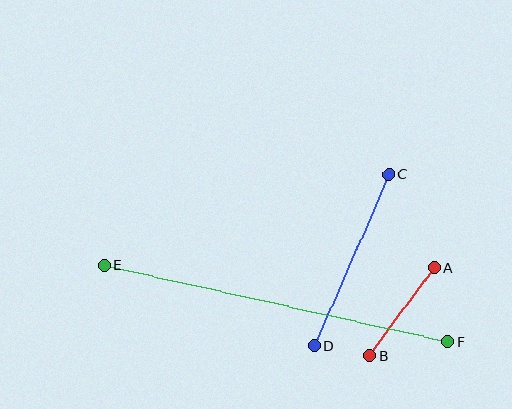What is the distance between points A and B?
The distance is approximately 109 pixels.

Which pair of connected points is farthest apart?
Points E and F are farthest apart.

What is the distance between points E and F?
The distance is approximately 351 pixels.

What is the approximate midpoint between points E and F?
The midpoint is at approximately (276, 303) pixels.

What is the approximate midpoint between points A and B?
The midpoint is at approximately (402, 311) pixels.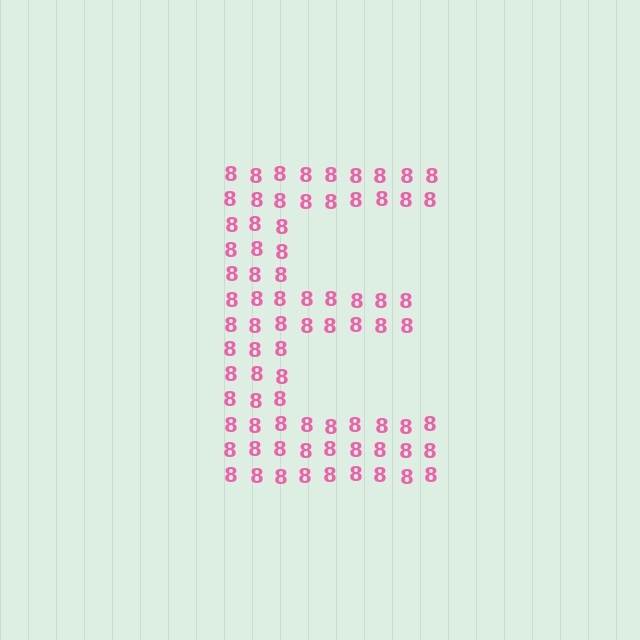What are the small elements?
The small elements are digit 8's.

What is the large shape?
The large shape is the letter E.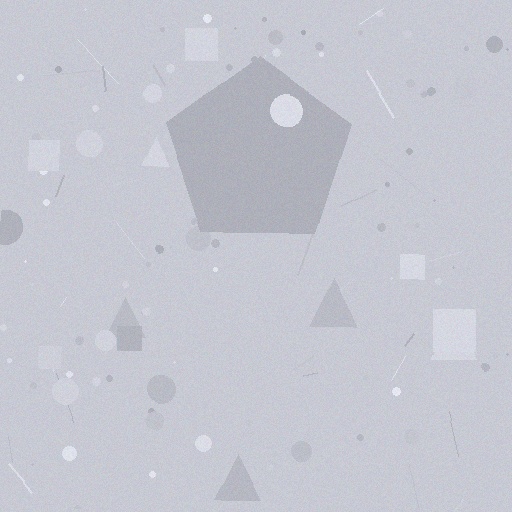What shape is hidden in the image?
A pentagon is hidden in the image.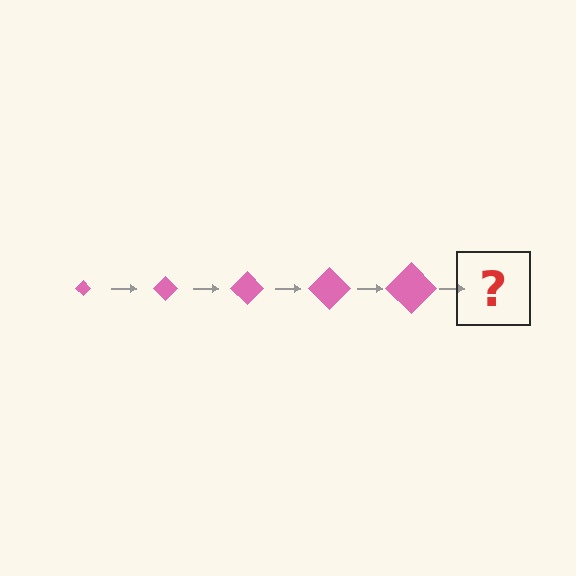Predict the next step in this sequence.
The next step is a pink diamond, larger than the previous one.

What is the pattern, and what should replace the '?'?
The pattern is that the diamond gets progressively larger each step. The '?' should be a pink diamond, larger than the previous one.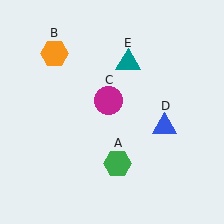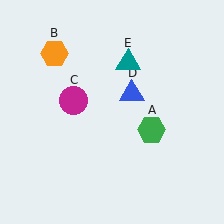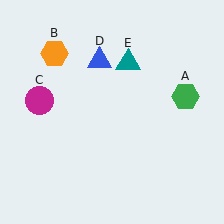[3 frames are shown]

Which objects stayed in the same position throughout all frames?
Orange hexagon (object B) and teal triangle (object E) remained stationary.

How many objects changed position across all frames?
3 objects changed position: green hexagon (object A), magenta circle (object C), blue triangle (object D).